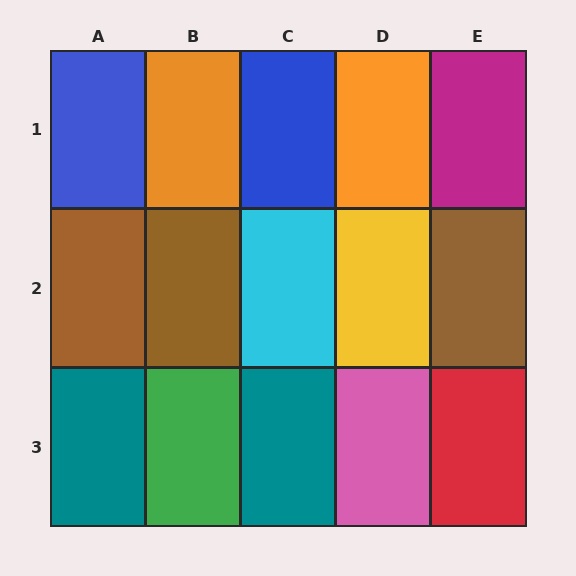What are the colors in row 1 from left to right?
Blue, orange, blue, orange, magenta.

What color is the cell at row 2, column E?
Brown.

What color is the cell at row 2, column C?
Cyan.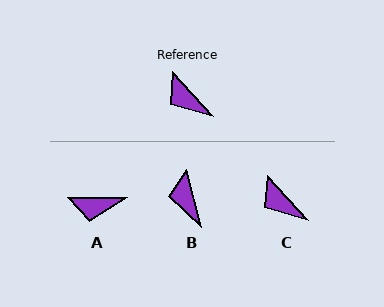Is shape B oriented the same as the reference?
No, it is off by about 28 degrees.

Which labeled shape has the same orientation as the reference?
C.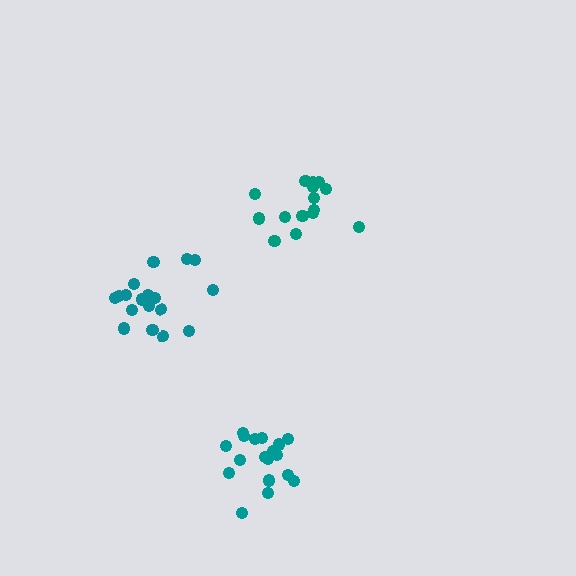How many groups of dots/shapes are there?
There are 3 groups.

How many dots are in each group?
Group 1: 18 dots, Group 2: 18 dots, Group 3: 15 dots (51 total).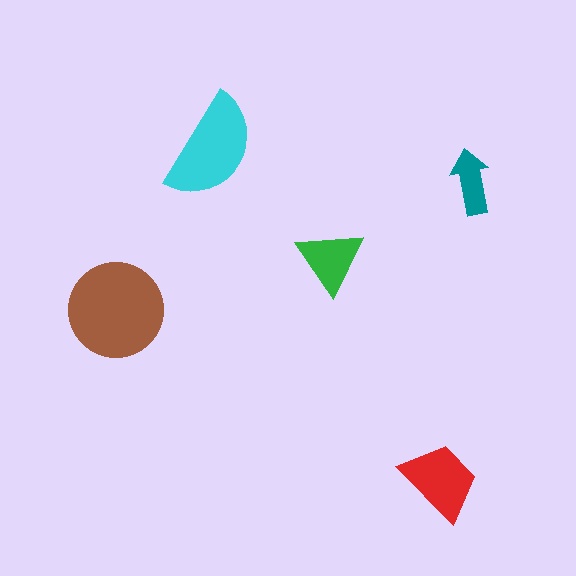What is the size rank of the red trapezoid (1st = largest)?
3rd.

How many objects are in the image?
There are 5 objects in the image.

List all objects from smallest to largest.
The teal arrow, the green triangle, the red trapezoid, the cyan semicircle, the brown circle.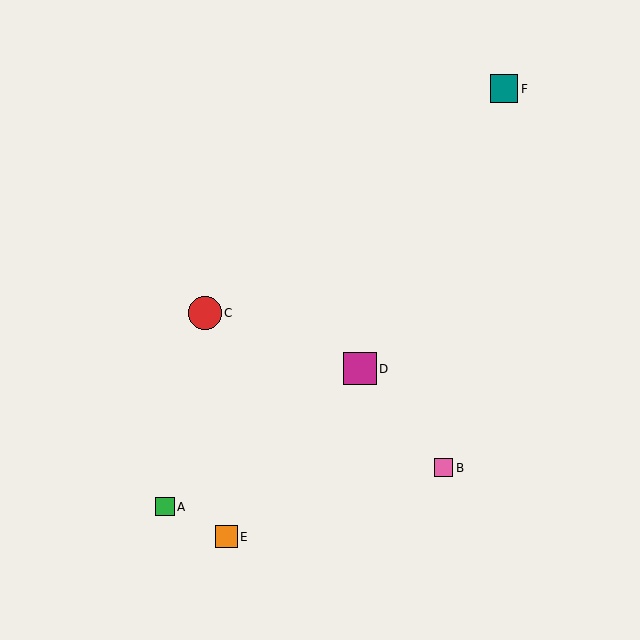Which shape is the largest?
The red circle (labeled C) is the largest.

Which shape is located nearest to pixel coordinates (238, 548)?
The orange square (labeled E) at (226, 537) is nearest to that location.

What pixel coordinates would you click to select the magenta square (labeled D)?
Click at (360, 369) to select the magenta square D.